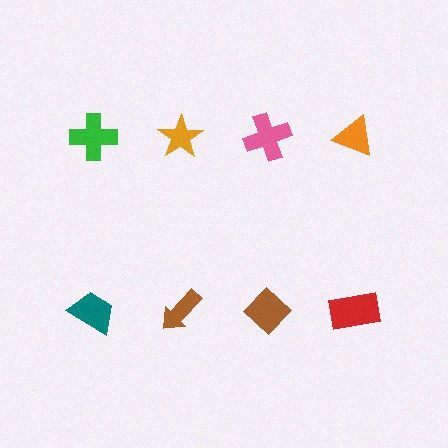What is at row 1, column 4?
An orange triangle.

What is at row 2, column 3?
A brown diamond.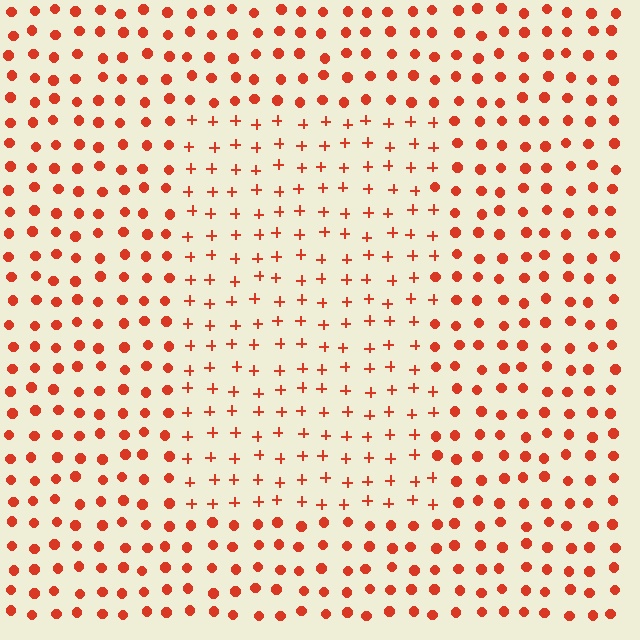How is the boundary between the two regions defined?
The boundary is defined by a change in element shape: plus signs inside vs. circles outside. All elements share the same color and spacing.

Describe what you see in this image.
The image is filled with small red elements arranged in a uniform grid. A rectangle-shaped region contains plus signs, while the surrounding area contains circles. The boundary is defined purely by the change in element shape.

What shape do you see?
I see a rectangle.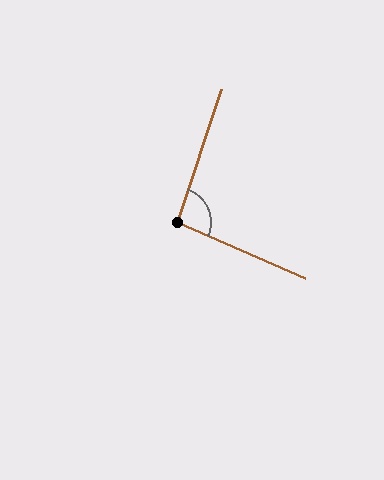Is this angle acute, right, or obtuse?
It is obtuse.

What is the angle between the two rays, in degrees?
Approximately 95 degrees.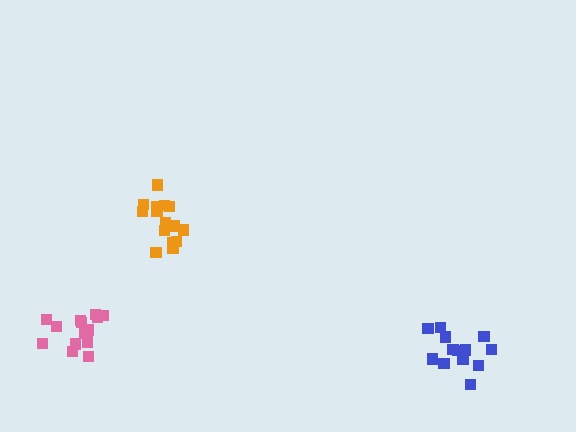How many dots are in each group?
Group 1: 15 dots, Group 2: 14 dots, Group 3: 14 dots (43 total).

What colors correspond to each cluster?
The clusters are colored: orange, blue, pink.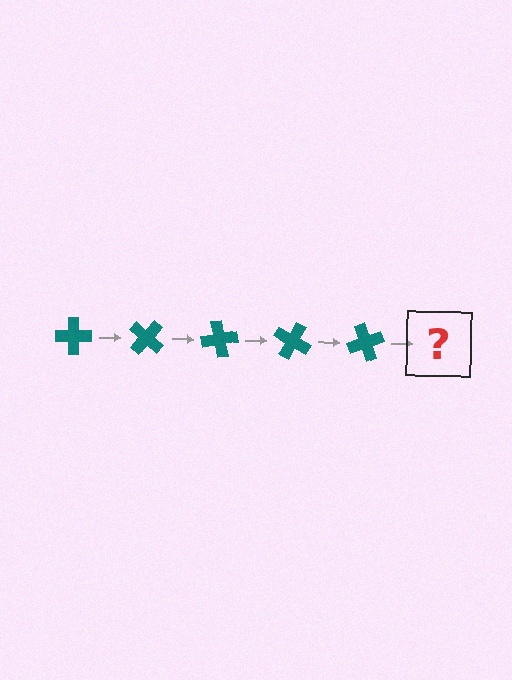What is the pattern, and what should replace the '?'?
The pattern is that the cross rotates 40 degrees each step. The '?' should be a teal cross rotated 200 degrees.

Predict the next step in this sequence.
The next step is a teal cross rotated 200 degrees.